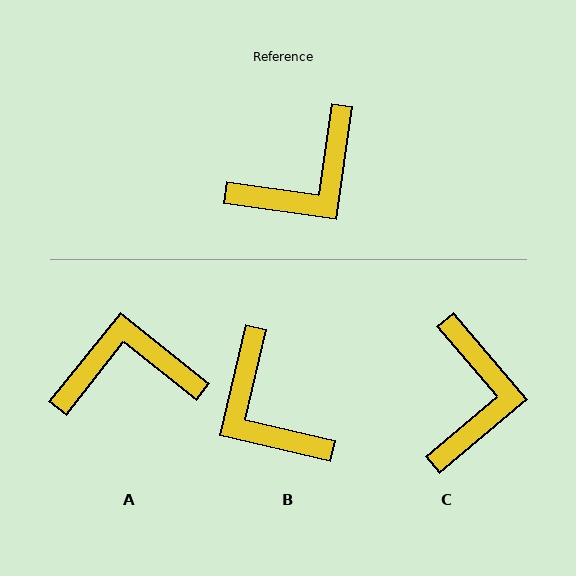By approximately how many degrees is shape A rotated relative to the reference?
Approximately 150 degrees counter-clockwise.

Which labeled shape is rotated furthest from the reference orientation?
A, about 150 degrees away.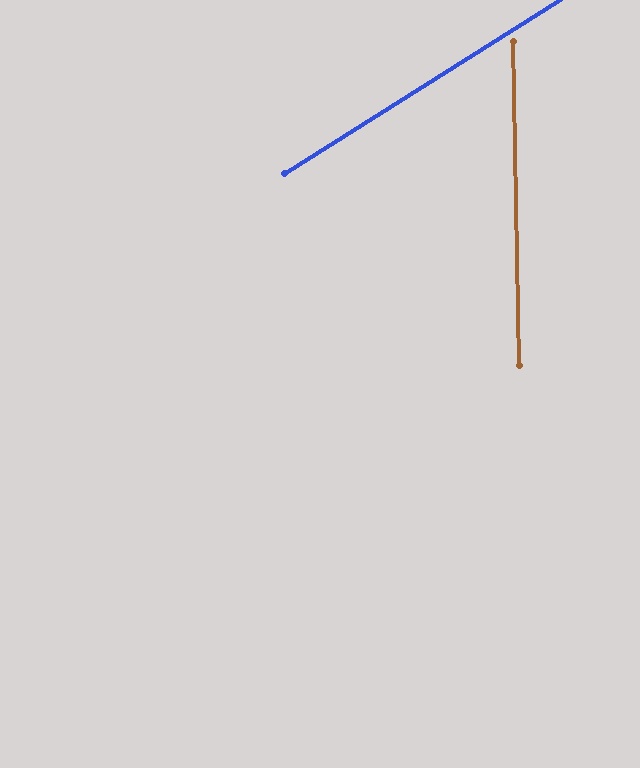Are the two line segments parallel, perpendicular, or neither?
Neither parallel nor perpendicular — they differ by about 59°.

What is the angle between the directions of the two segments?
Approximately 59 degrees.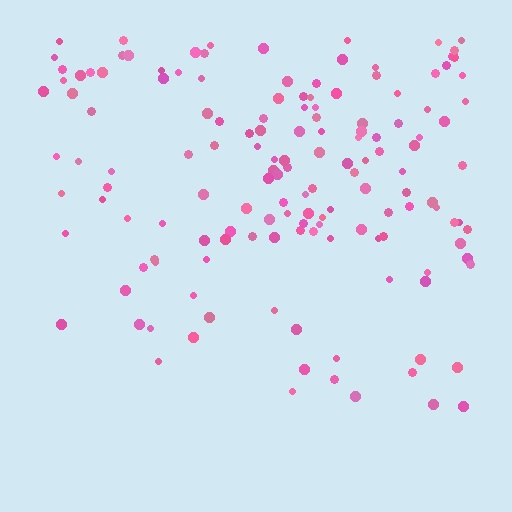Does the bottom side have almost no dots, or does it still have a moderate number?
Still a moderate number, just noticeably fewer than the top.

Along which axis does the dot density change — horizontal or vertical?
Vertical.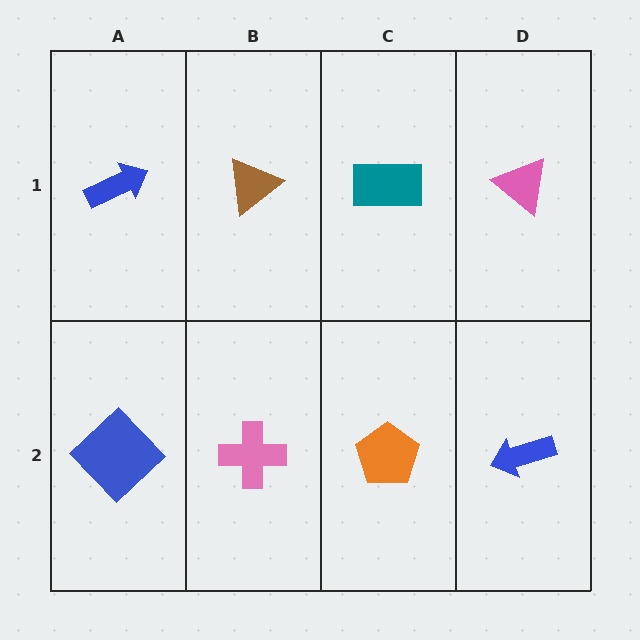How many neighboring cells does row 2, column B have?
3.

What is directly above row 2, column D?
A pink triangle.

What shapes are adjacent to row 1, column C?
An orange pentagon (row 2, column C), a brown triangle (row 1, column B), a pink triangle (row 1, column D).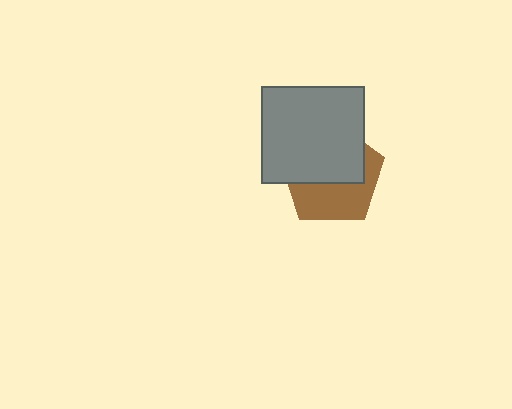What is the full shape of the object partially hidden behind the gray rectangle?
The partially hidden object is a brown pentagon.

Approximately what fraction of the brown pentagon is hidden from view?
Roughly 55% of the brown pentagon is hidden behind the gray rectangle.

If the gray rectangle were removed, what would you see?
You would see the complete brown pentagon.